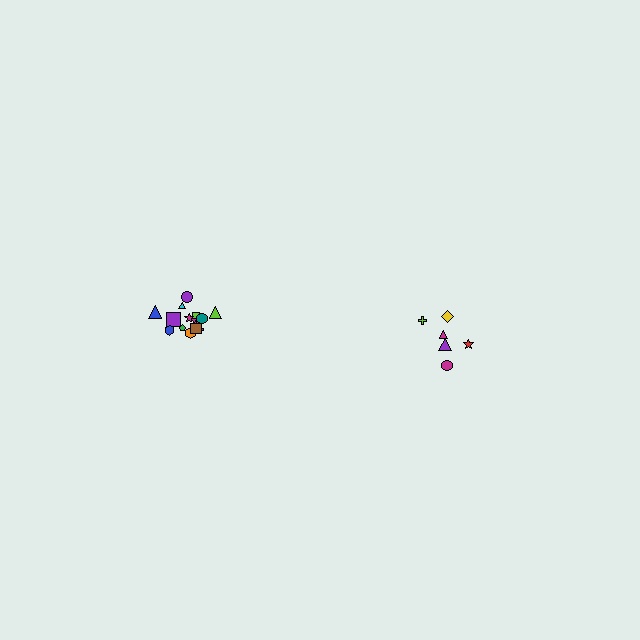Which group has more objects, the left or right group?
The left group.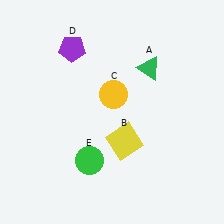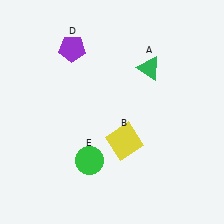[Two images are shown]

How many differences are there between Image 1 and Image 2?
There is 1 difference between the two images.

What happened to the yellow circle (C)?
The yellow circle (C) was removed in Image 2. It was in the top-right area of Image 1.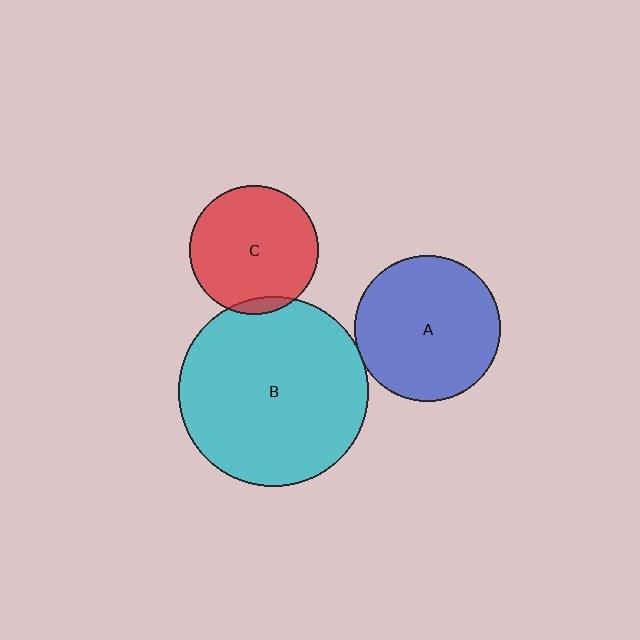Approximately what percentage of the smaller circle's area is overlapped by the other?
Approximately 5%.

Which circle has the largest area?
Circle B (cyan).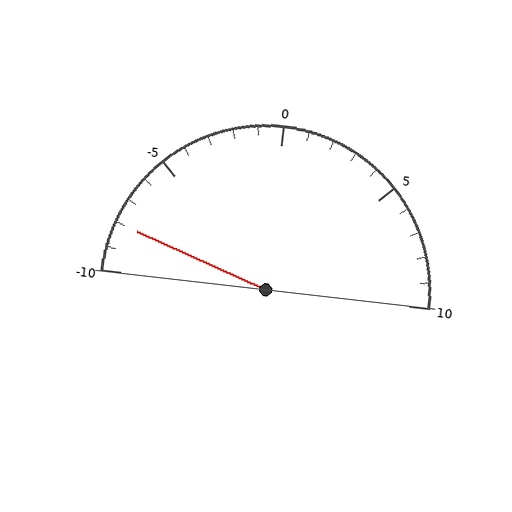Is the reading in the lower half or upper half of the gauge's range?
The reading is in the lower half of the range (-10 to 10).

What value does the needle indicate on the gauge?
The needle indicates approximately -8.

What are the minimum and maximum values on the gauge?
The gauge ranges from -10 to 10.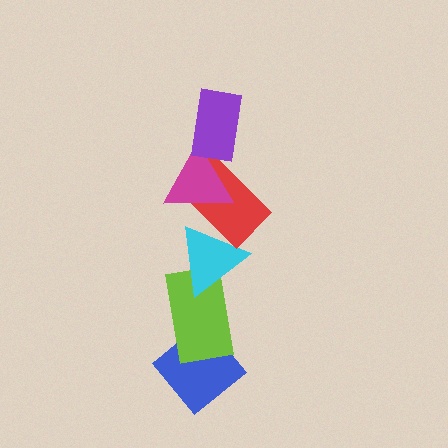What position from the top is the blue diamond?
The blue diamond is 6th from the top.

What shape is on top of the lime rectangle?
The cyan triangle is on top of the lime rectangle.